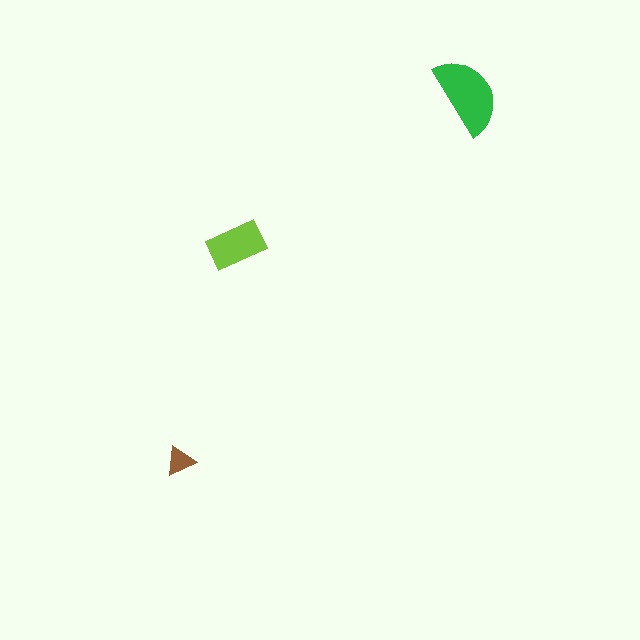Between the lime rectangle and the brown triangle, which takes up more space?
The lime rectangle.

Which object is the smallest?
The brown triangle.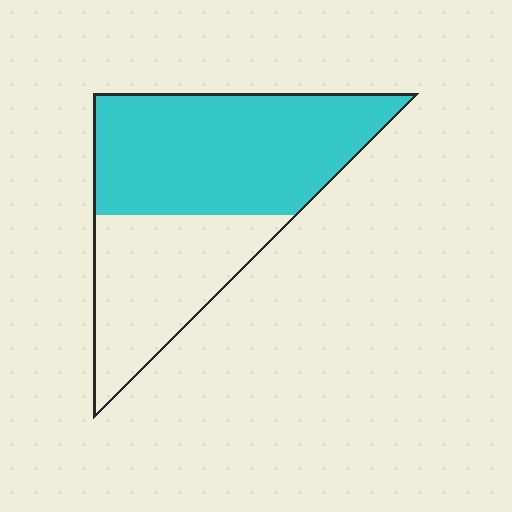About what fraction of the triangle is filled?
About three fifths (3/5).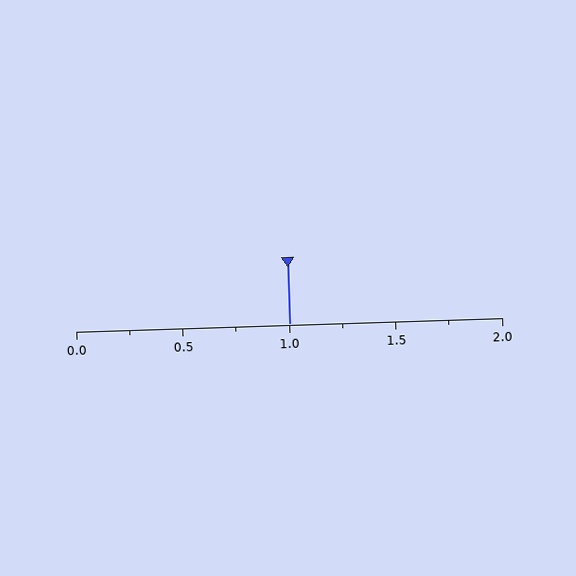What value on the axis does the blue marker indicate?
The marker indicates approximately 1.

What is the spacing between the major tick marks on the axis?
The major ticks are spaced 0.5 apart.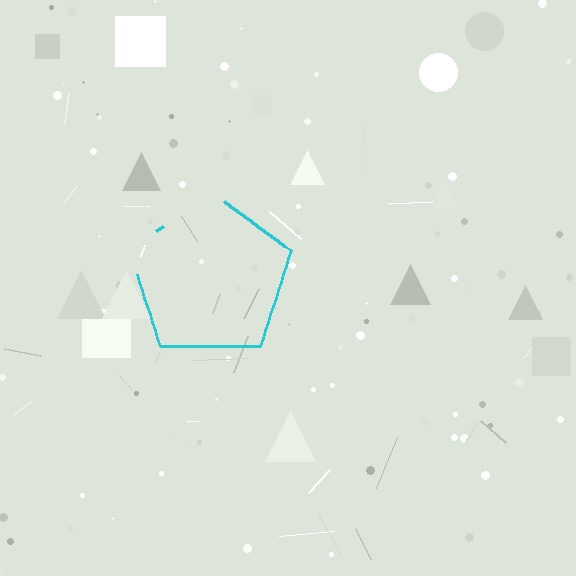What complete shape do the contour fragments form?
The contour fragments form a pentagon.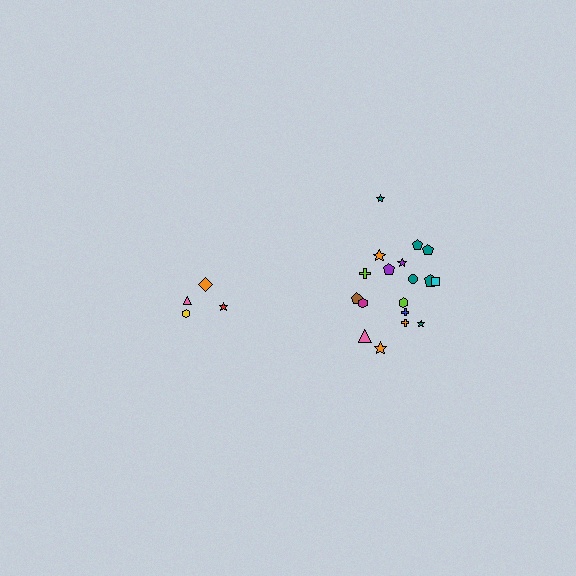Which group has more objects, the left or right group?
The right group.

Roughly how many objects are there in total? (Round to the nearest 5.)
Roughly 20 objects in total.